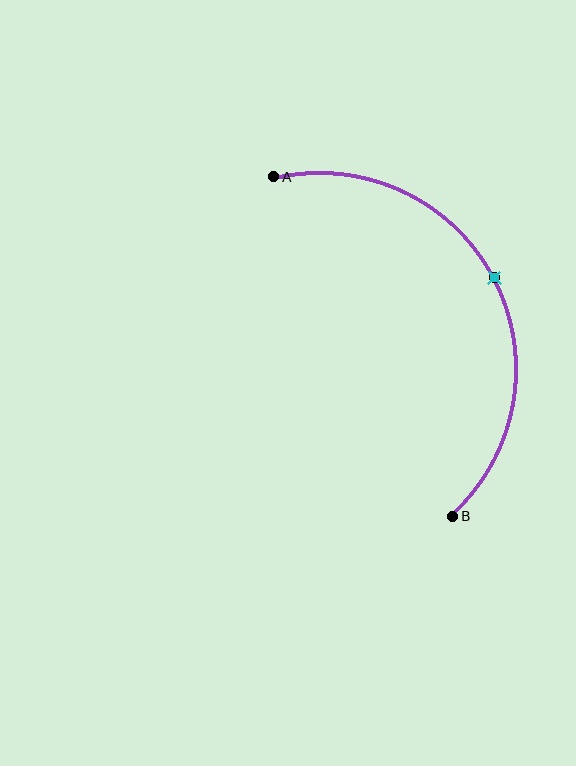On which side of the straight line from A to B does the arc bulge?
The arc bulges to the right of the straight line connecting A and B.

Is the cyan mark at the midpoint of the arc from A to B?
Yes. The cyan mark lies on the arc at equal arc-length from both A and B — it is the arc midpoint.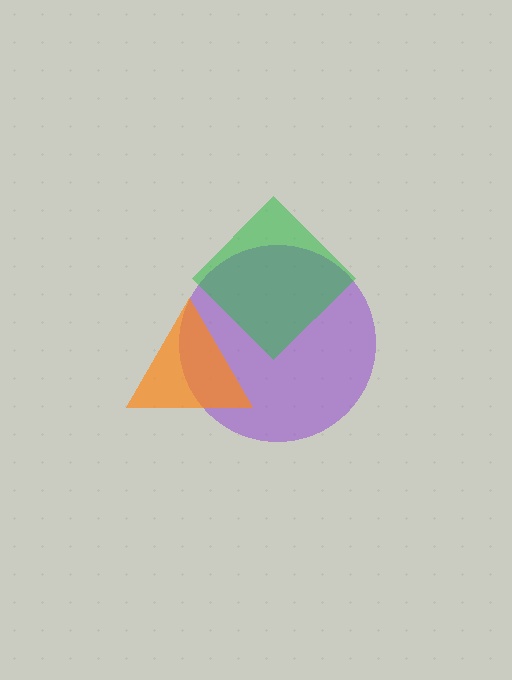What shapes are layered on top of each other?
The layered shapes are: a purple circle, an orange triangle, a green diamond.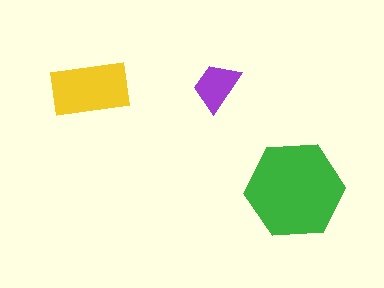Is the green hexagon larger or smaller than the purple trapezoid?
Larger.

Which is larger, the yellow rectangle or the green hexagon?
The green hexagon.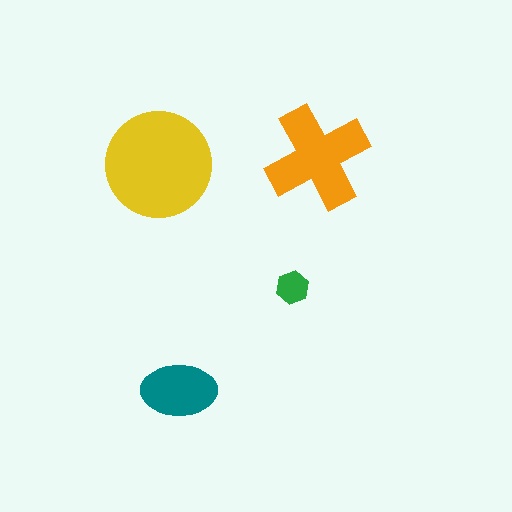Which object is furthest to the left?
The yellow circle is leftmost.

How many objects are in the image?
There are 4 objects in the image.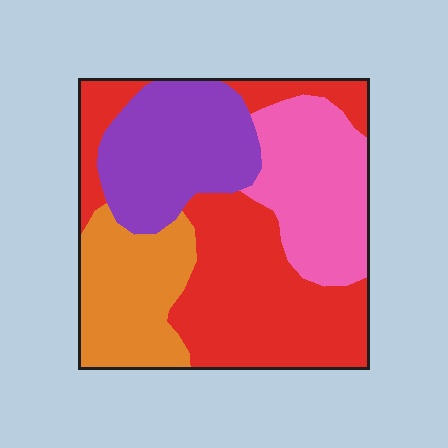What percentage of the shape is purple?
Purple takes up less than a quarter of the shape.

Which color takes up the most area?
Red, at roughly 40%.